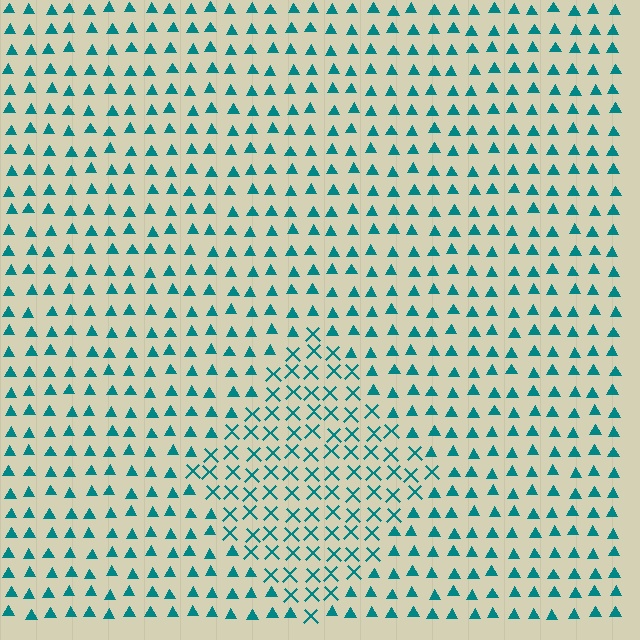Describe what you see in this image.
The image is filled with small teal elements arranged in a uniform grid. A diamond-shaped region contains X marks, while the surrounding area contains triangles. The boundary is defined purely by the change in element shape.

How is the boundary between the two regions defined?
The boundary is defined by a change in element shape: X marks inside vs. triangles outside. All elements share the same color and spacing.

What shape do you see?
I see a diamond.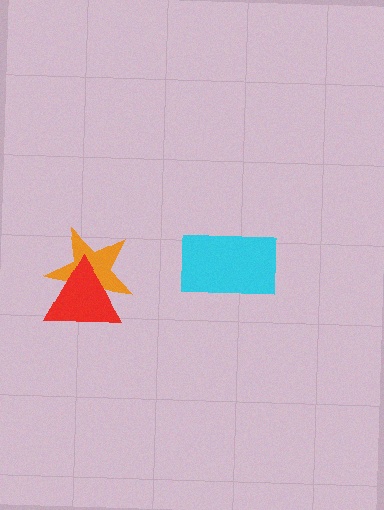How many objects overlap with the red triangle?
1 object overlaps with the red triangle.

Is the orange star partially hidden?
Yes, it is partially covered by another shape.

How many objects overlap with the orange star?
1 object overlaps with the orange star.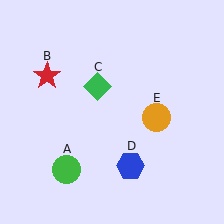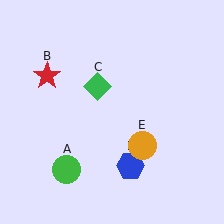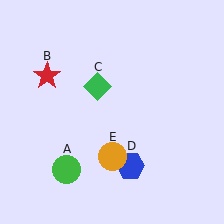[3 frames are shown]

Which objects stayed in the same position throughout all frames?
Green circle (object A) and red star (object B) and green diamond (object C) and blue hexagon (object D) remained stationary.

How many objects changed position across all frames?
1 object changed position: orange circle (object E).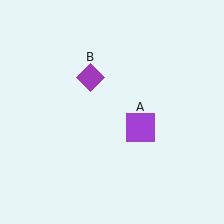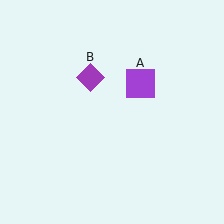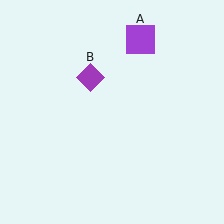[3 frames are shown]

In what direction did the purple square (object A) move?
The purple square (object A) moved up.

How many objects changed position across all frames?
1 object changed position: purple square (object A).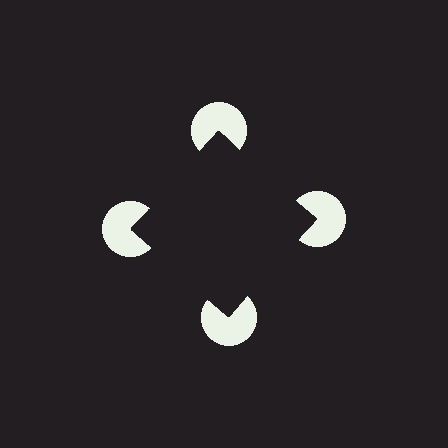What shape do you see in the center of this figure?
An illusory square — its edges are inferred from the aligned wedge cuts in the pac-man discs, not physically drawn.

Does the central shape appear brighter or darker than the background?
It typically appears slightly darker than the background, even though no actual brightness change is drawn.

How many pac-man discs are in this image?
There are 4 — one at each vertex of the illusory square.